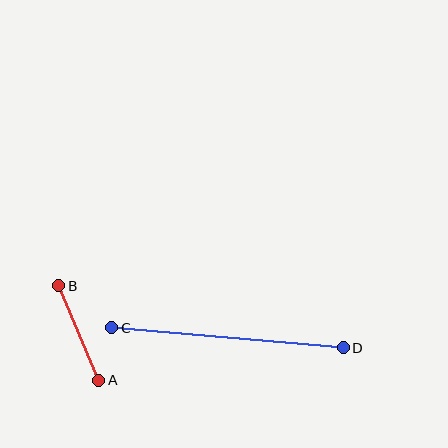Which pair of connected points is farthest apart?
Points C and D are farthest apart.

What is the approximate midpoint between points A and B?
The midpoint is at approximately (79, 333) pixels.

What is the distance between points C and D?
The distance is approximately 232 pixels.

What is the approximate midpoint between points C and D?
The midpoint is at approximately (228, 338) pixels.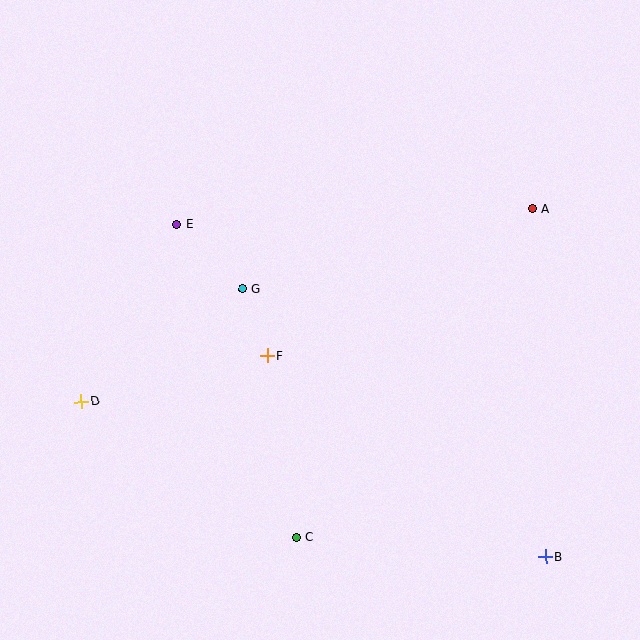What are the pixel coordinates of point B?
Point B is at (545, 556).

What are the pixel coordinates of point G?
Point G is at (242, 289).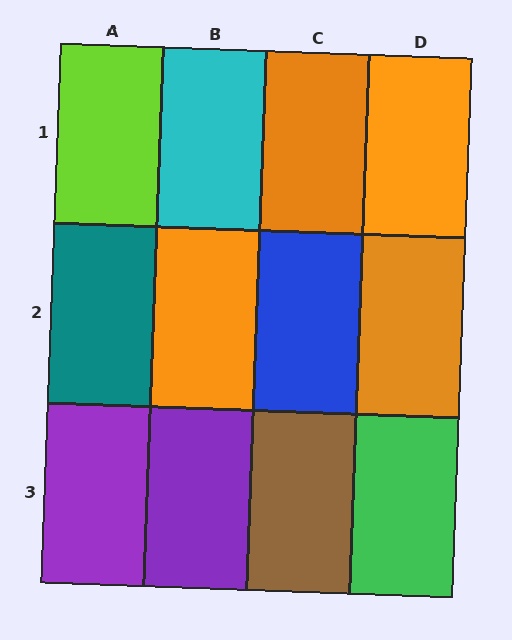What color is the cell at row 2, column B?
Orange.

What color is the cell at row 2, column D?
Orange.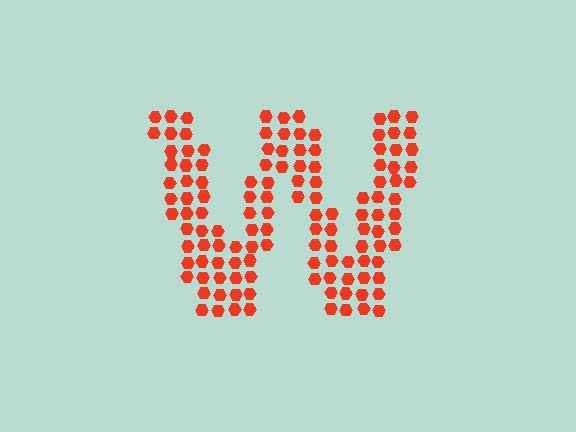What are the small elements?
The small elements are hexagons.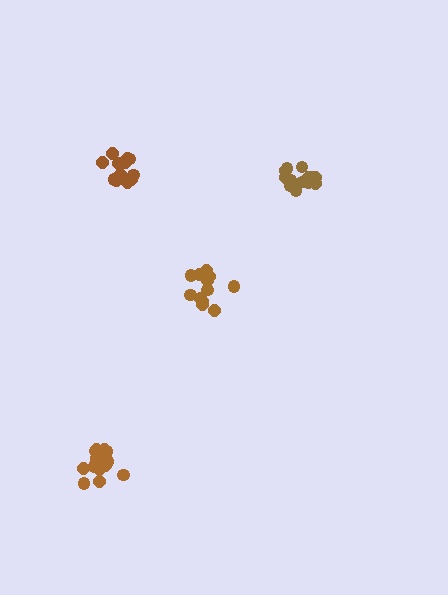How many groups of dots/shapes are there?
There are 4 groups.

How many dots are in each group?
Group 1: 12 dots, Group 2: 17 dots, Group 3: 14 dots, Group 4: 12 dots (55 total).